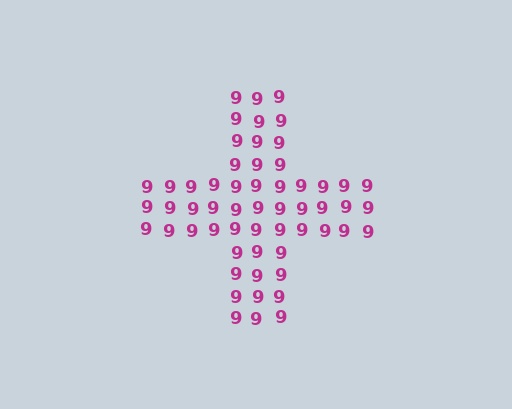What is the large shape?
The large shape is a cross.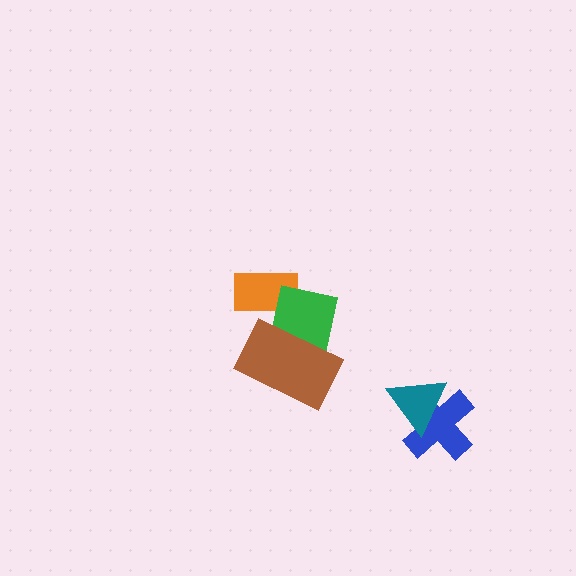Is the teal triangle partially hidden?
No, no other shape covers it.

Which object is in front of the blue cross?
The teal triangle is in front of the blue cross.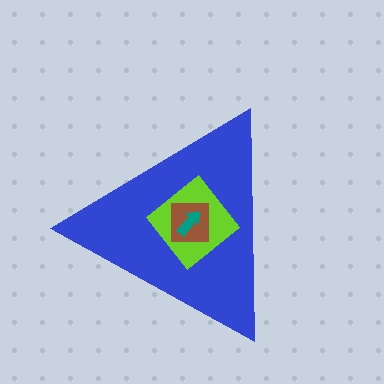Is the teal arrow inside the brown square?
Yes.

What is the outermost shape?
The blue triangle.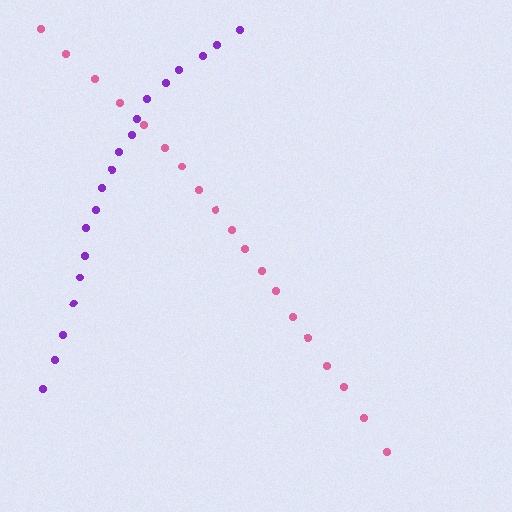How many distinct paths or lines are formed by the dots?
There are 2 distinct paths.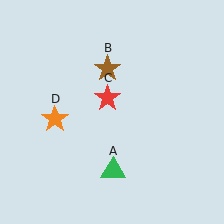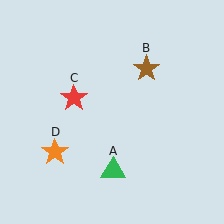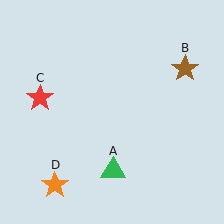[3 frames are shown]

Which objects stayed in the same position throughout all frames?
Green triangle (object A) remained stationary.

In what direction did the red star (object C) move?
The red star (object C) moved left.